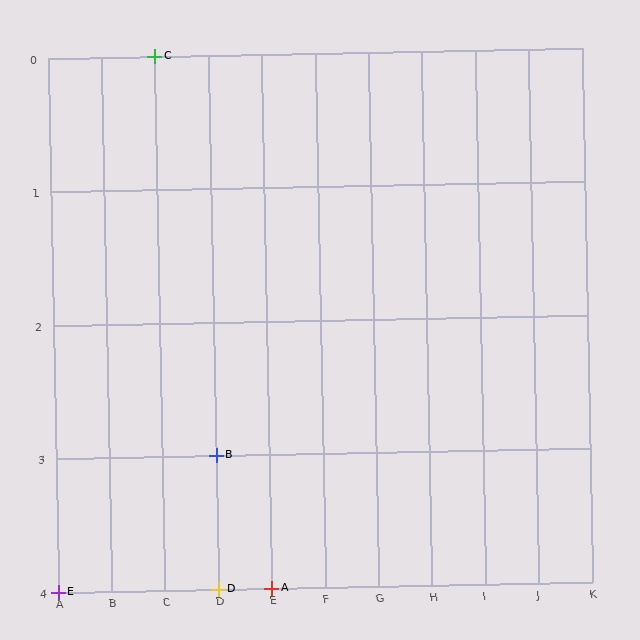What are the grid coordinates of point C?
Point C is at grid coordinates (C, 0).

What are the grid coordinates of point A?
Point A is at grid coordinates (E, 4).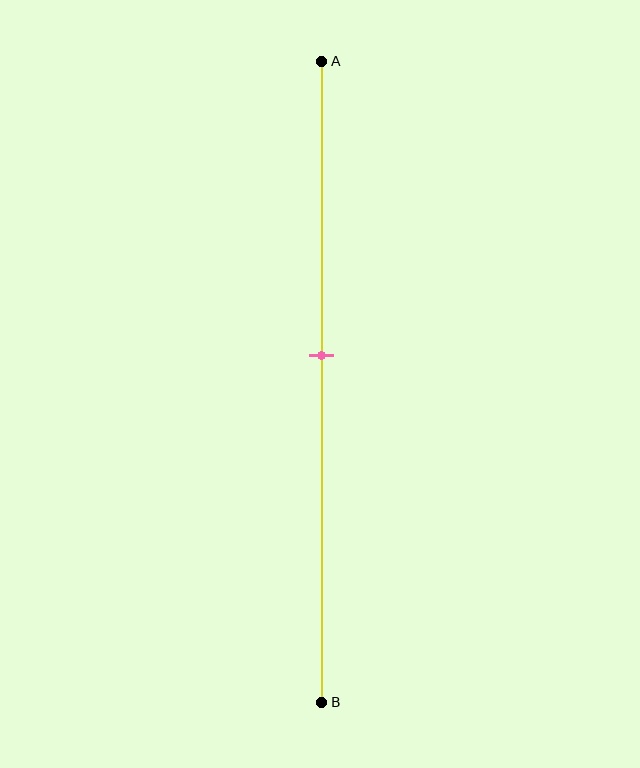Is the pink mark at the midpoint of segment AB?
No, the mark is at about 45% from A, not at the 50% midpoint.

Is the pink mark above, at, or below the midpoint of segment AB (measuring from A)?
The pink mark is above the midpoint of segment AB.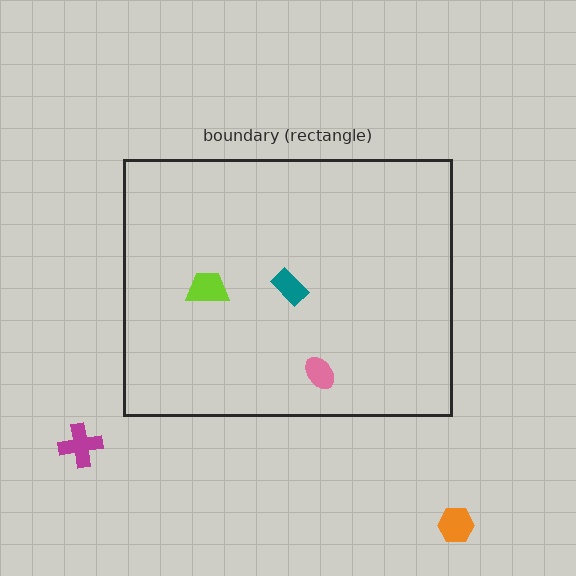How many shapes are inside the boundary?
3 inside, 2 outside.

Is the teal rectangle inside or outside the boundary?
Inside.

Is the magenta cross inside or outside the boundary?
Outside.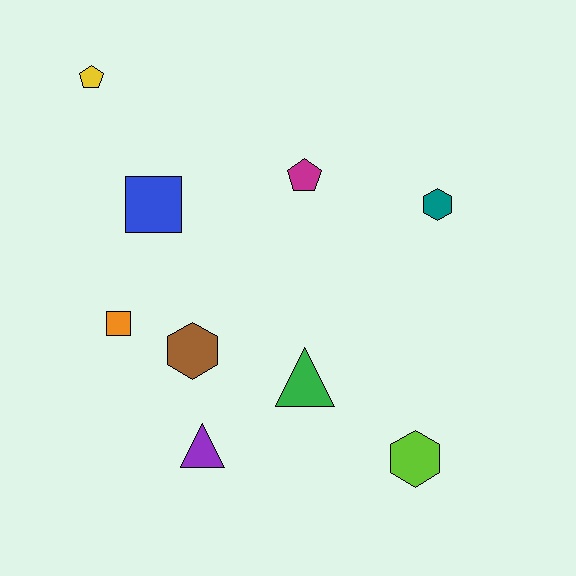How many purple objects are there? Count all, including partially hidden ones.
There is 1 purple object.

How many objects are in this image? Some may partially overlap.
There are 9 objects.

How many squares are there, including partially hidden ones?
There are 2 squares.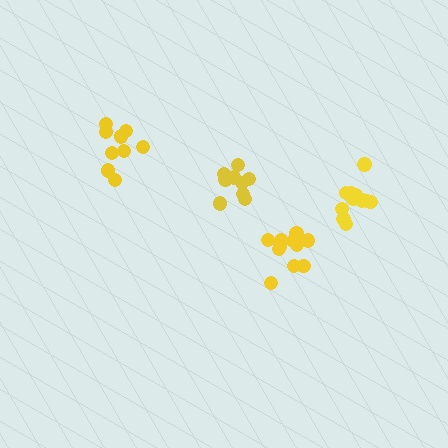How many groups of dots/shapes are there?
There are 4 groups.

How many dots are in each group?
Group 1: 12 dots, Group 2: 12 dots, Group 3: 9 dots, Group 4: 9 dots (42 total).